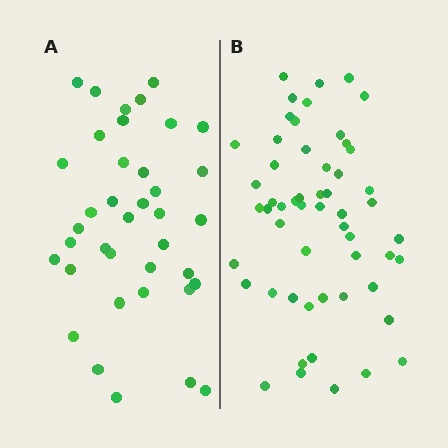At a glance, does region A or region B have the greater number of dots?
Region B (the right region) has more dots.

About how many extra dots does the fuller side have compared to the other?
Region B has approximately 15 more dots than region A.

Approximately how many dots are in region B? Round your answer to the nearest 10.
About 60 dots. (The exact count is 55, which rounds to 60.)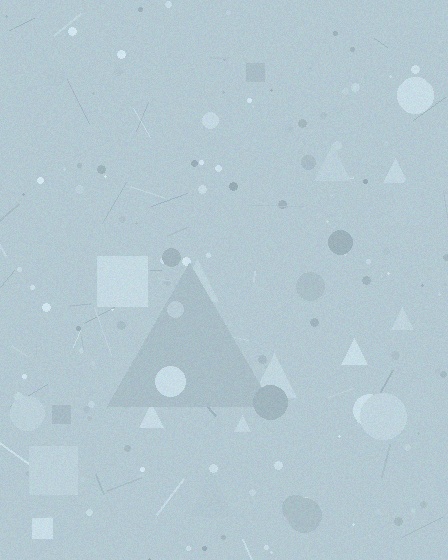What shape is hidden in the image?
A triangle is hidden in the image.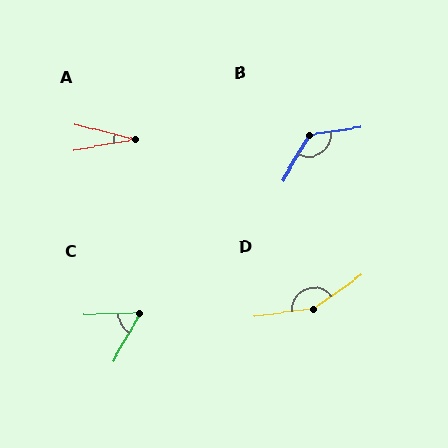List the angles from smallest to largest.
A (24°), C (60°), B (128°), D (152°).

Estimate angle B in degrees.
Approximately 128 degrees.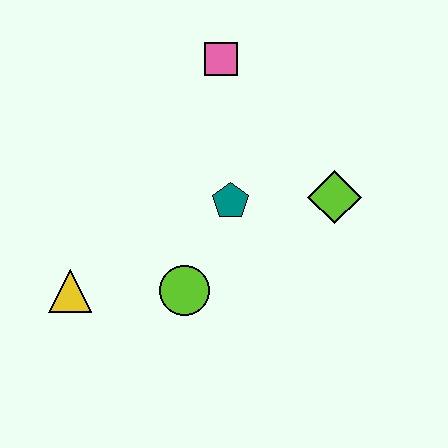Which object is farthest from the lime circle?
The pink square is farthest from the lime circle.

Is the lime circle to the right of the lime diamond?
No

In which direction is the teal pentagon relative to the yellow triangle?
The teal pentagon is to the right of the yellow triangle.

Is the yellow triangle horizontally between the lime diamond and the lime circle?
No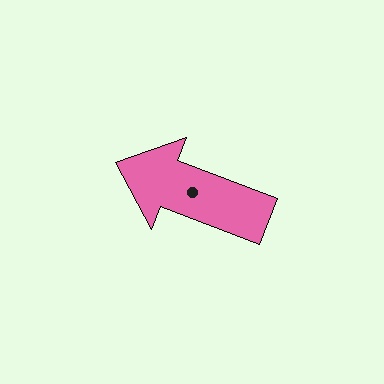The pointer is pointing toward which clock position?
Roughly 10 o'clock.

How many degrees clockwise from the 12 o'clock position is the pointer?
Approximately 291 degrees.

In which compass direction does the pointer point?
West.